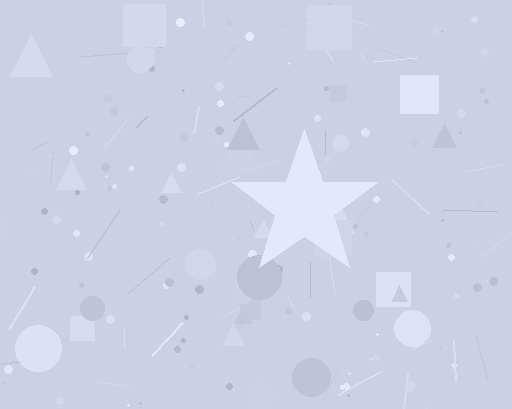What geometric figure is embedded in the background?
A star is embedded in the background.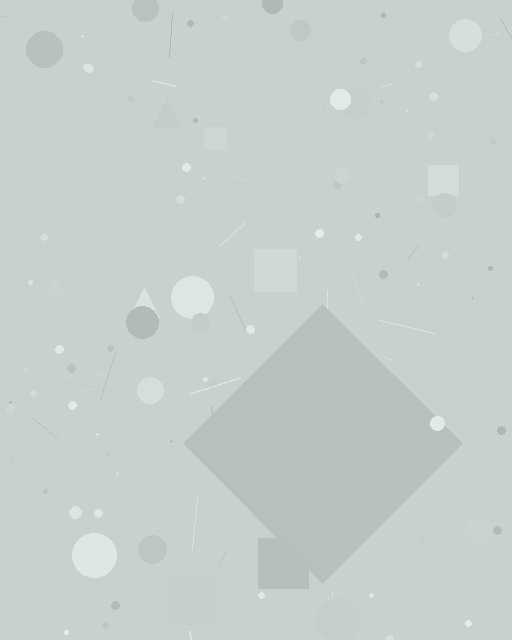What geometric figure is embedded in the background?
A diamond is embedded in the background.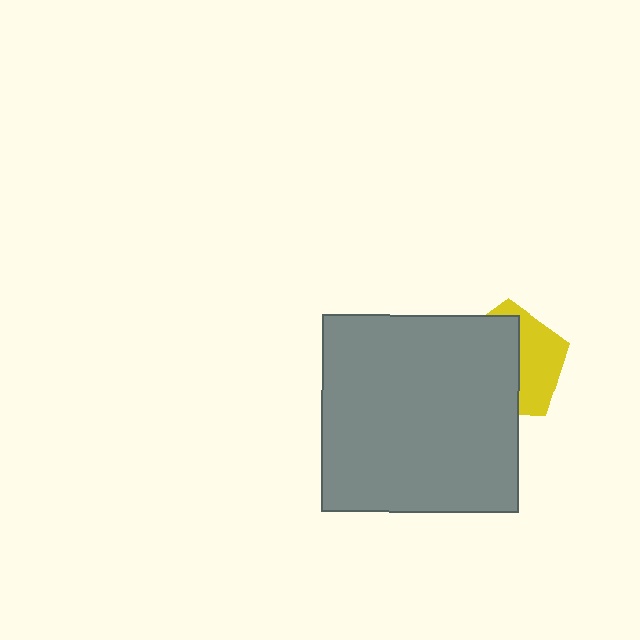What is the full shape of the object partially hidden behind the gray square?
The partially hidden object is a yellow pentagon.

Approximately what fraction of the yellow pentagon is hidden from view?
Roughly 59% of the yellow pentagon is hidden behind the gray square.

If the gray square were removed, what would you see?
You would see the complete yellow pentagon.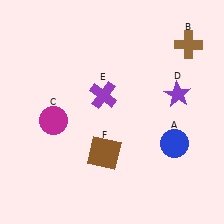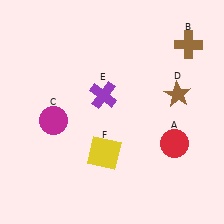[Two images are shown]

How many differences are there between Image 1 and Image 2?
There are 3 differences between the two images.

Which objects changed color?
A changed from blue to red. D changed from purple to brown. F changed from brown to yellow.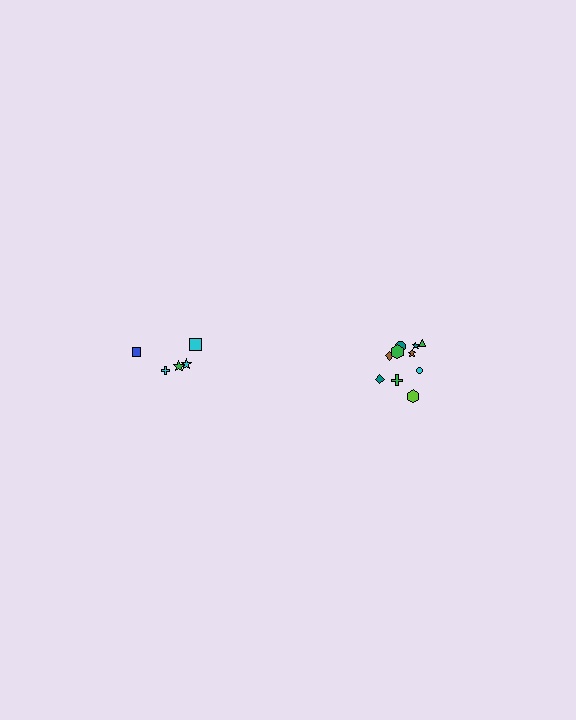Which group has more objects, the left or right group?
The right group.